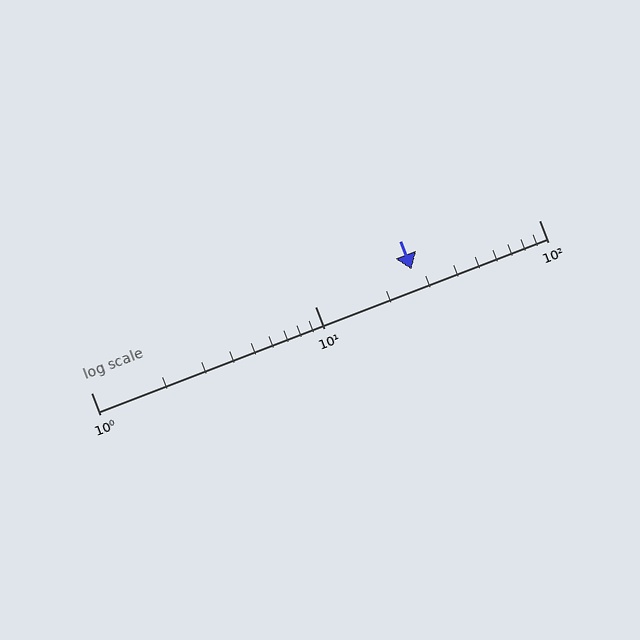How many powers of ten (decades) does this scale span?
The scale spans 2 decades, from 1 to 100.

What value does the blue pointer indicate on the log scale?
The pointer indicates approximately 27.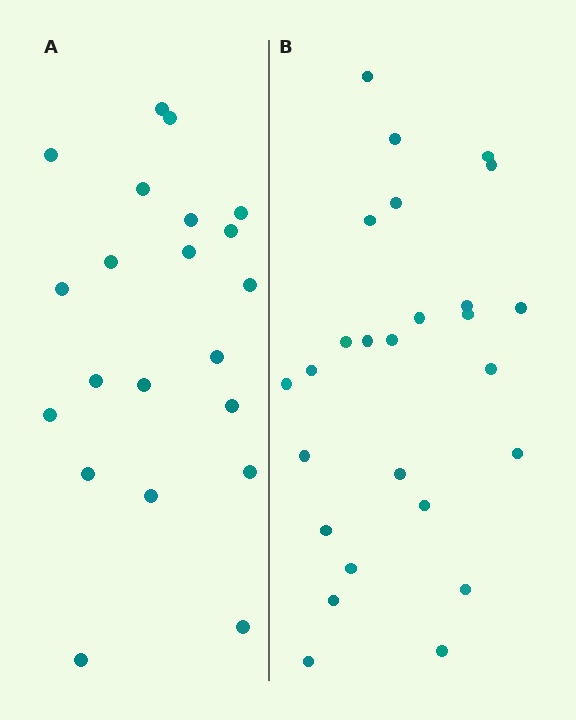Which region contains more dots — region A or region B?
Region B (the right region) has more dots.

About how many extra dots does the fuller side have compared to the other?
Region B has about 5 more dots than region A.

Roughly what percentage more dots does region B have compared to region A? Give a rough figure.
About 25% more.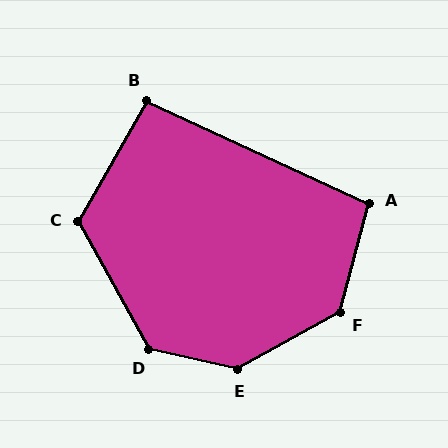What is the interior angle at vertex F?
Approximately 134 degrees (obtuse).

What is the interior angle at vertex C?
Approximately 121 degrees (obtuse).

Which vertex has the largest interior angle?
E, at approximately 138 degrees.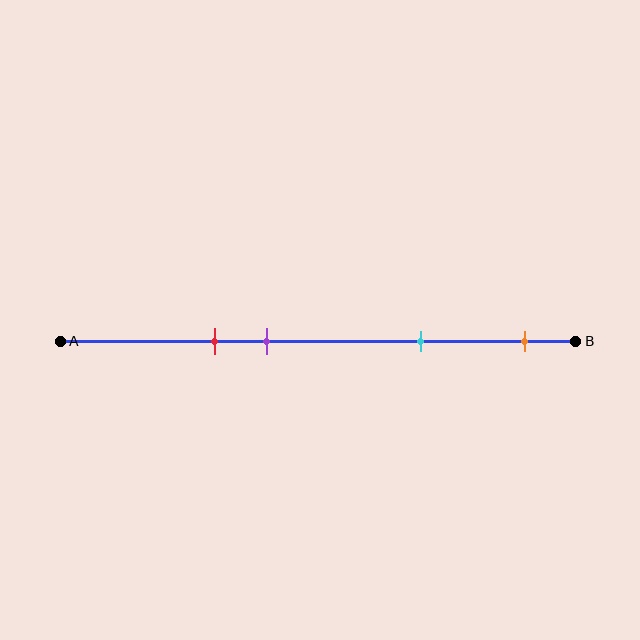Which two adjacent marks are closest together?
The red and purple marks are the closest adjacent pair.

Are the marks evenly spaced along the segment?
No, the marks are not evenly spaced.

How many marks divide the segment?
There are 4 marks dividing the segment.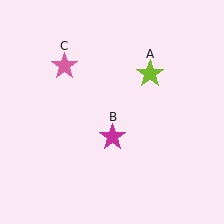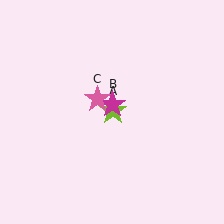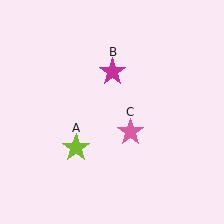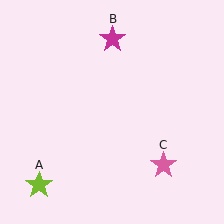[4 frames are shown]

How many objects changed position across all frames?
3 objects changed position: lime star (object A), magenta star (object B), pink star (object C).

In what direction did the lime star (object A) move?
The lime star (object A) moved down and to the left.